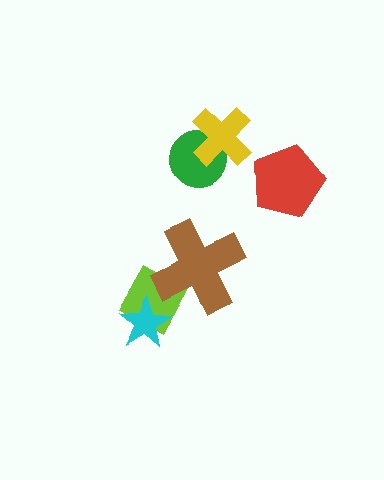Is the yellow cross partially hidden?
No, no other shape covers it.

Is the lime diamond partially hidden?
Yes, it is partially covered by another shape.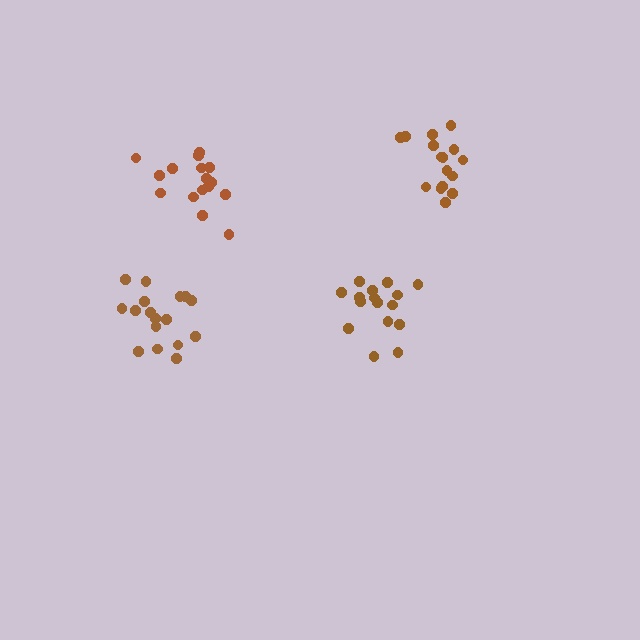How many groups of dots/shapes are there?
There are 4 groups.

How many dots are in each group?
Group 1: 16 dots, Group 2: 16 dots, Group 3: 16 dots, Group 4: 17 dots (65 total).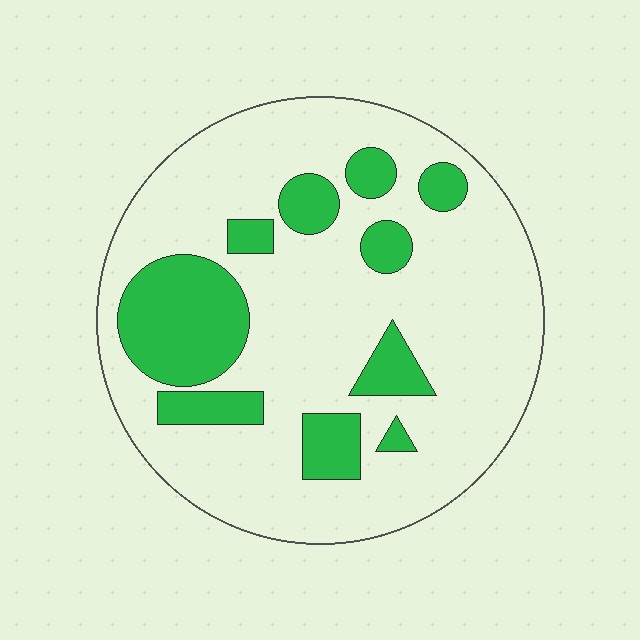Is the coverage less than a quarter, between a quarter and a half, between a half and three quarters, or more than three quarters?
Less than a quarter.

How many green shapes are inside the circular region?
10.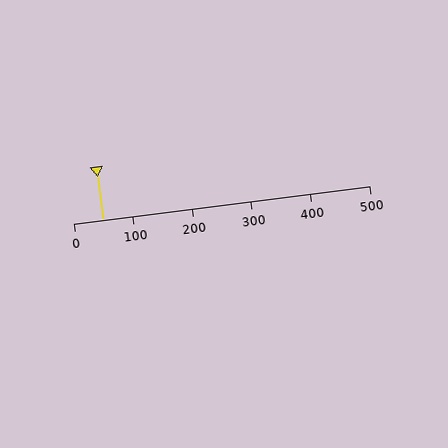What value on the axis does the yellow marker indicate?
The marker indicates approximately 50.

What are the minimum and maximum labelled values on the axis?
The axis runs from 0 to 500.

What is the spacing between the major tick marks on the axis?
The major ticks are spaced 100 apart.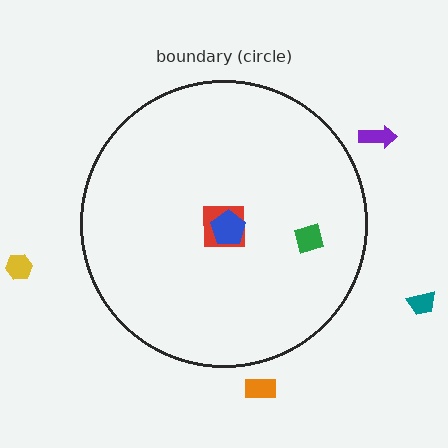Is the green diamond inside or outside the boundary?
Inside.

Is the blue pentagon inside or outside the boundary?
Inside.